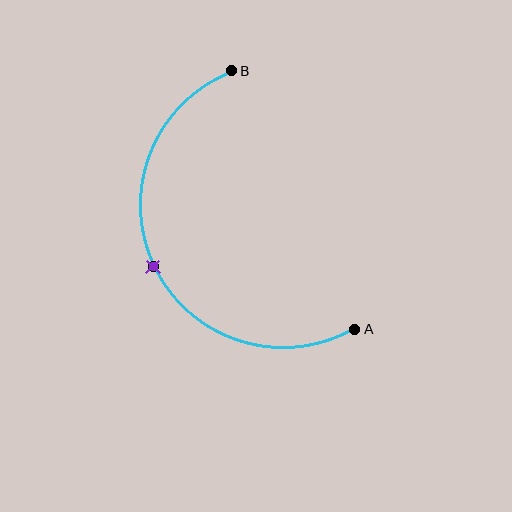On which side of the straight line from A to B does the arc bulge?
The arc bulges to the left of the straight line connecting A and B.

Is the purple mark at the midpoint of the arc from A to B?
Yes. The purple mark lies on the arc at equal arc-length from both A and B — it is the arc midpoint.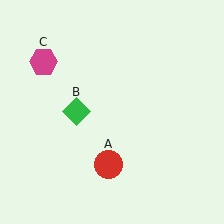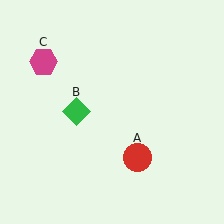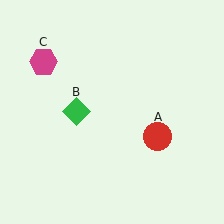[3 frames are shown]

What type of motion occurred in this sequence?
The red circle (object A) rotated counterclockwise around the center of the scene.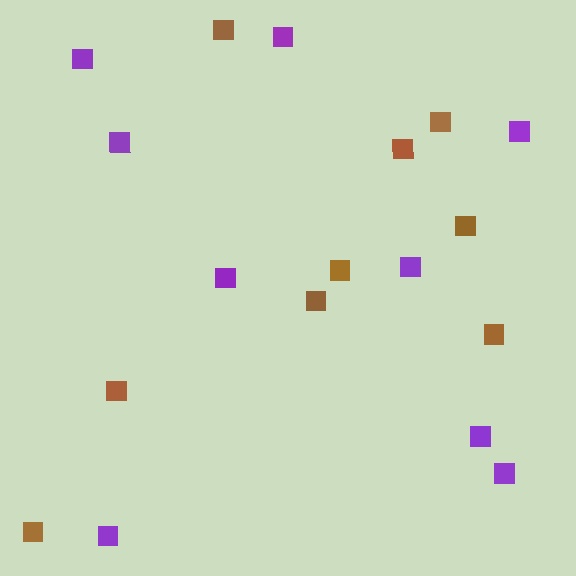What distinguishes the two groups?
There are 2 groups: one group of purple squares (9) and one group of brown squares (9).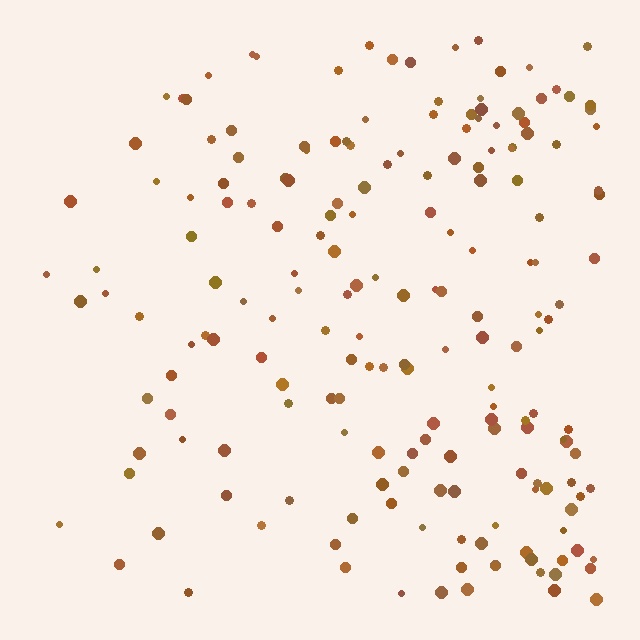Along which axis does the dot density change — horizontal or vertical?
Horizontal.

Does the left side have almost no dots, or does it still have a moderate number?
Still a moderate number, just noticeably fewer than the right.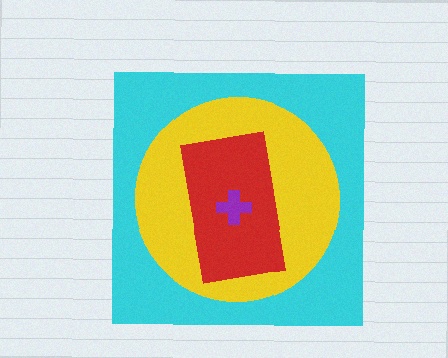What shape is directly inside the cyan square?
The yellow circle.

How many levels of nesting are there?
4.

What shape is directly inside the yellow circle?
The red rectangle.